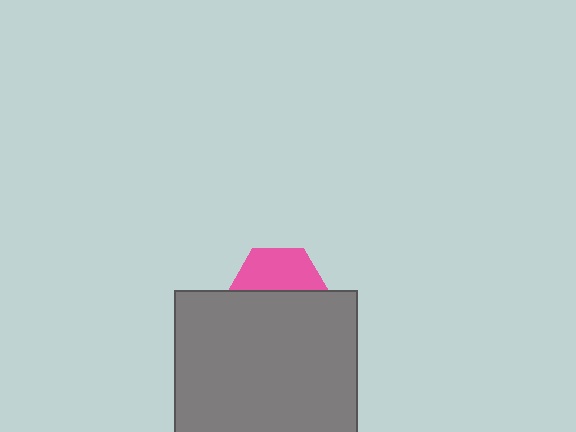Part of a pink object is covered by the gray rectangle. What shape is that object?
It is a hexagon.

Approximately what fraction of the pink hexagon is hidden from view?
Roughly 55% of the pink hexagon is hidden behind the gray rectangle.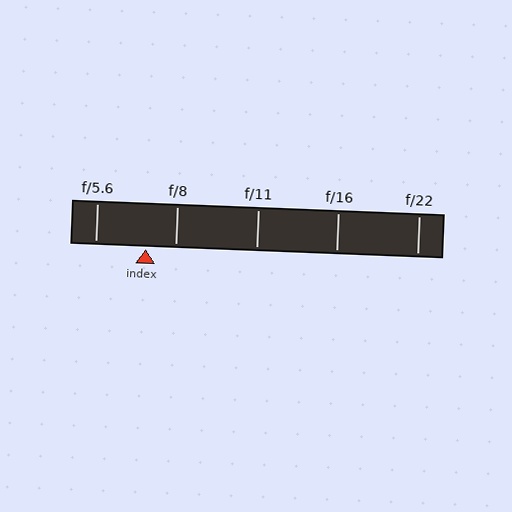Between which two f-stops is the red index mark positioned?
The index mark is between f/5.6 and f/8.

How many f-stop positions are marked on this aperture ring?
There are 5 f-stop positions marked.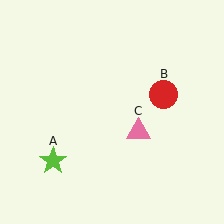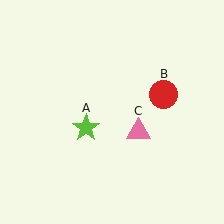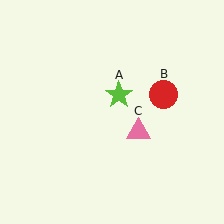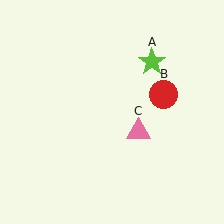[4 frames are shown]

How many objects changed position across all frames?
1 object changed position: lime star (object A).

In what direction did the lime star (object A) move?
The lime star (object A) moved up and to the right.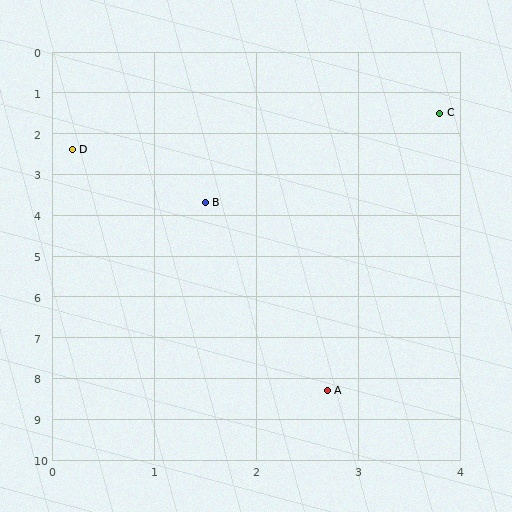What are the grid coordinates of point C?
Point C is at approximately (3.8, 1.5).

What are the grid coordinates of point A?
Point A is at approximately (2.7, 8.3).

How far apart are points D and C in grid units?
Points D and C are about 3.7 grid units apart.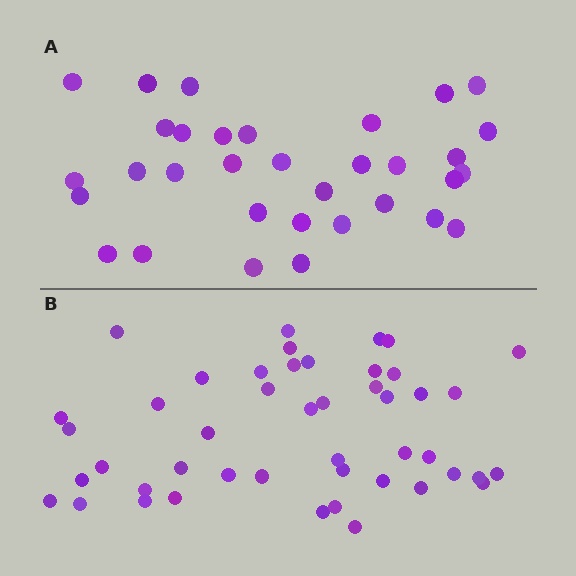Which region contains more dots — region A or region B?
Region B (the bottom region) has more dots.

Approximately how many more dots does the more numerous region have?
Region B has approximately 15 more dots than region A.